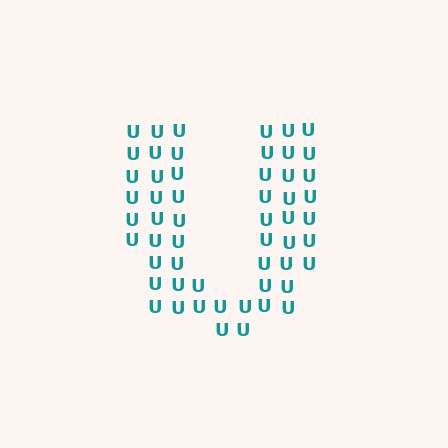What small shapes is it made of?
It is made of small letter U's.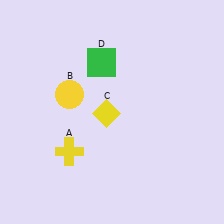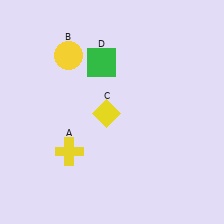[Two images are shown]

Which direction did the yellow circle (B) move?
The yellow circle (B) moved up.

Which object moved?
The yellow circle (B) moved up.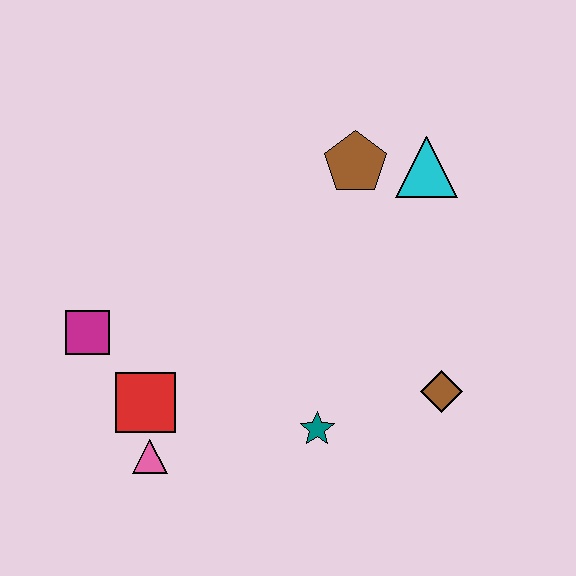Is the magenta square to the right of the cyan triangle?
No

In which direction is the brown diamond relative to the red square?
The brown diamond is to the right of the red square.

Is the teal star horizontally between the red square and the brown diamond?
Yes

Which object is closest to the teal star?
The brown diamond is closest to the teal star.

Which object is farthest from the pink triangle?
The cyan triangle is farthest from the pink triangle.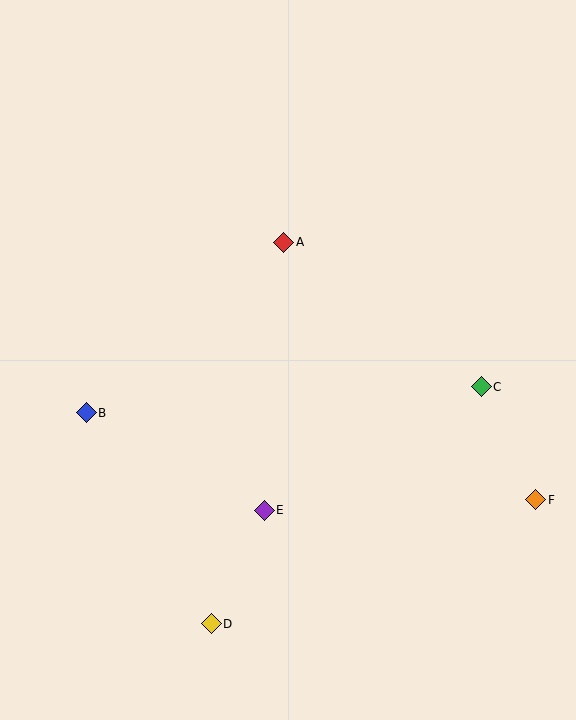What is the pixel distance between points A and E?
The distance between A and E is 268 pixels.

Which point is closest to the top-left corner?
Point A is closest to the top-left corner.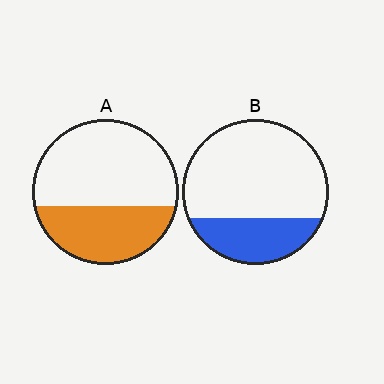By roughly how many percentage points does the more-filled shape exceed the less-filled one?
By roughly 10 percentage points (A over B).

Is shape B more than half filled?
No.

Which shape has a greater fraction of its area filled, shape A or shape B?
Shape A.